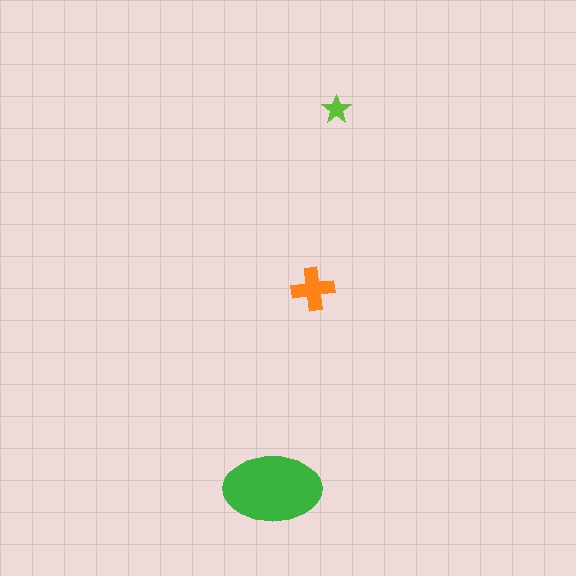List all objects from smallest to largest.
The lime star, the orange cross, the green ellipse.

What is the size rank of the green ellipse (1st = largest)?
1st.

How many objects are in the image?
There are 3 objects in the image.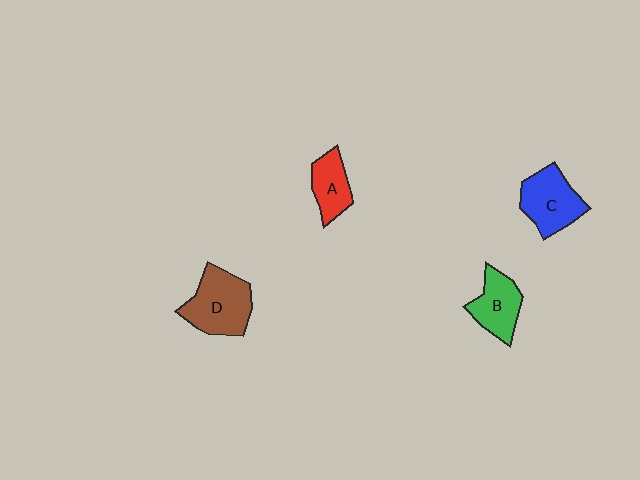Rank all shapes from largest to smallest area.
From largest to smallest: D (brown), C (blue), B (green), A (red).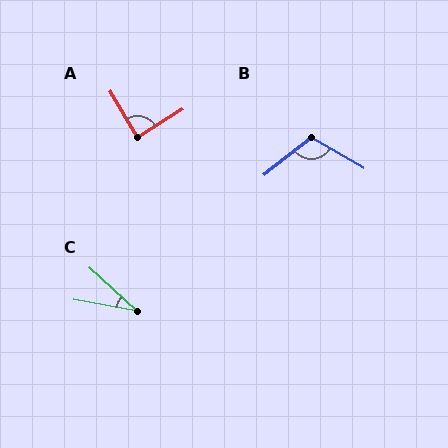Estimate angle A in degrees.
Approximately 88 degrees.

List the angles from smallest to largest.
C (33°), A (88°), B (111°).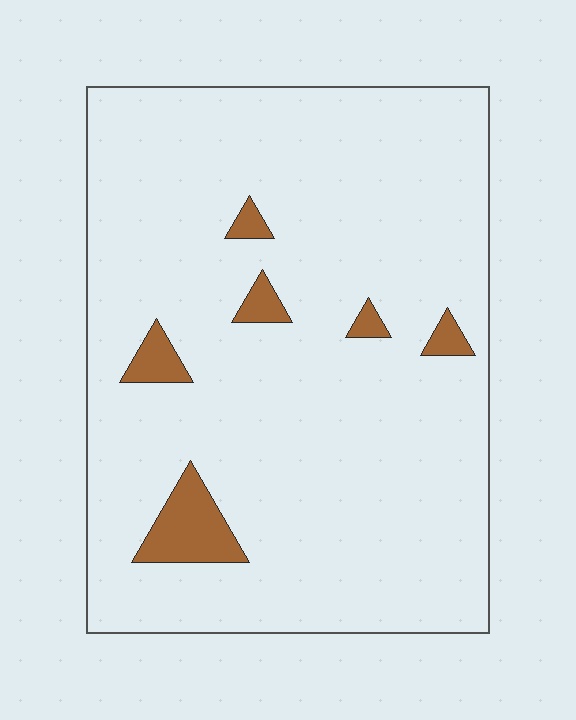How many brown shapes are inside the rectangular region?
6.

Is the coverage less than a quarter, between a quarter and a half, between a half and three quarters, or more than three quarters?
Less than a quarter.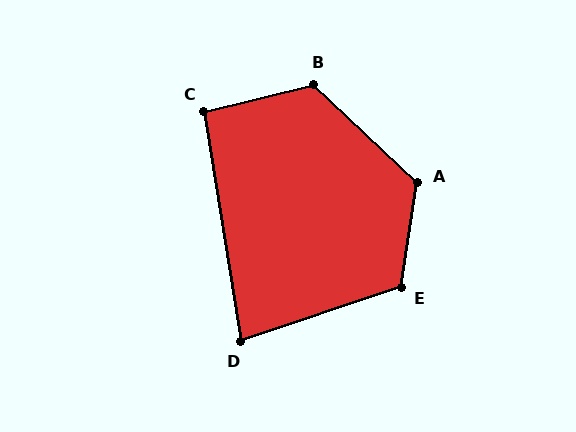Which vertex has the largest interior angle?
A, at approximately 124 degrees.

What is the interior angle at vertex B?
Approximately 123 degrees (obtuse).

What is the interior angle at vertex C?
Approximately 95 degrees (approximately right).